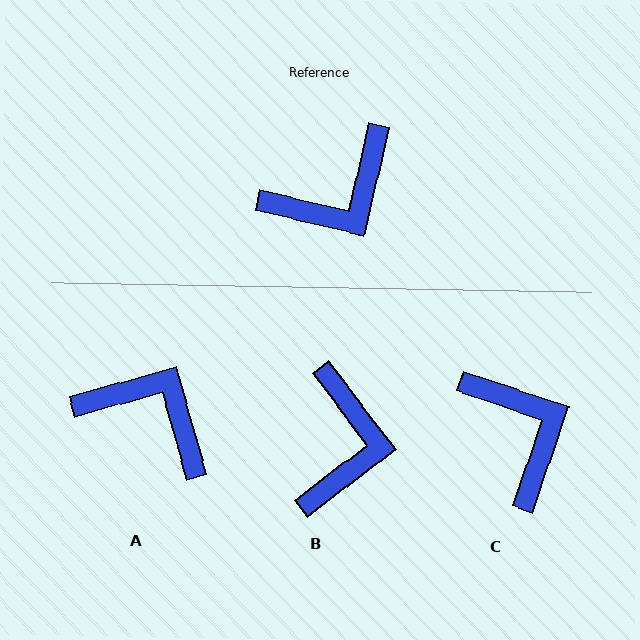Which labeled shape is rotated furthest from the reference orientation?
A, about 119 degrees away.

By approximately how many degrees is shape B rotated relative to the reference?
Approximately 50 degrees counter-clockwise.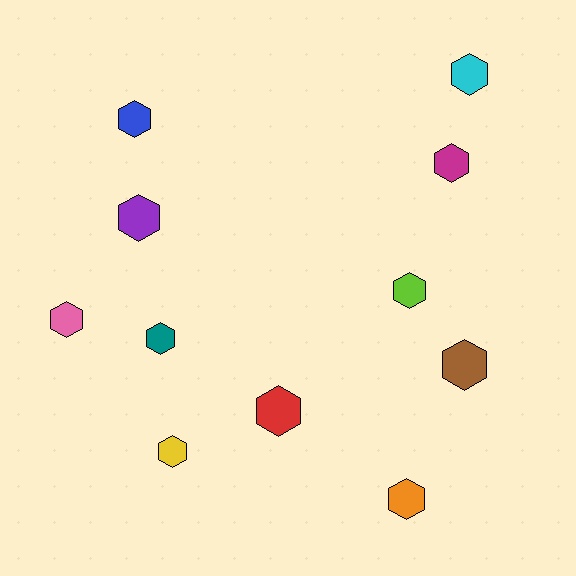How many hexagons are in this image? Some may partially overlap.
There are 11 hexagons.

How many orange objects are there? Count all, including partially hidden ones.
There is 1 orange object.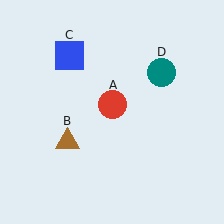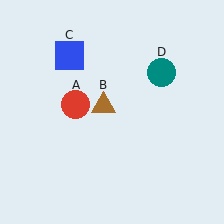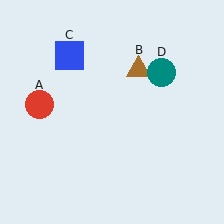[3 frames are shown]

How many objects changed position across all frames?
2 objects changed position: red circle (object A), brown triangle (object B).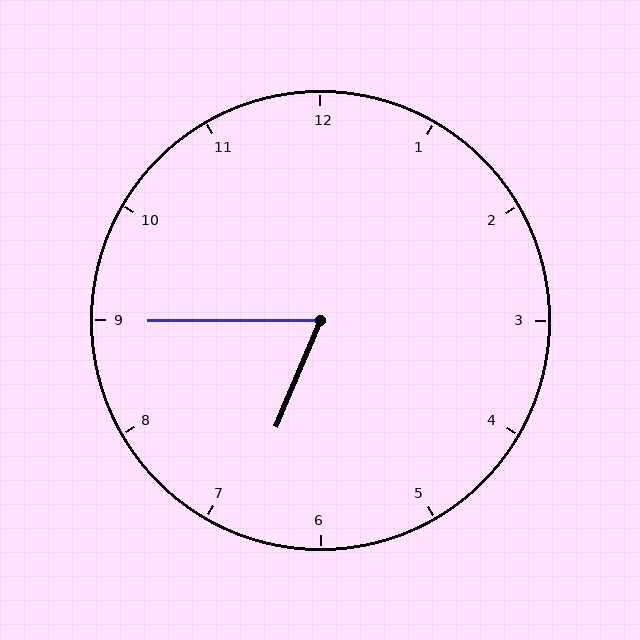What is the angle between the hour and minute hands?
Approximately 68 degrees.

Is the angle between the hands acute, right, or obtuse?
It is acute.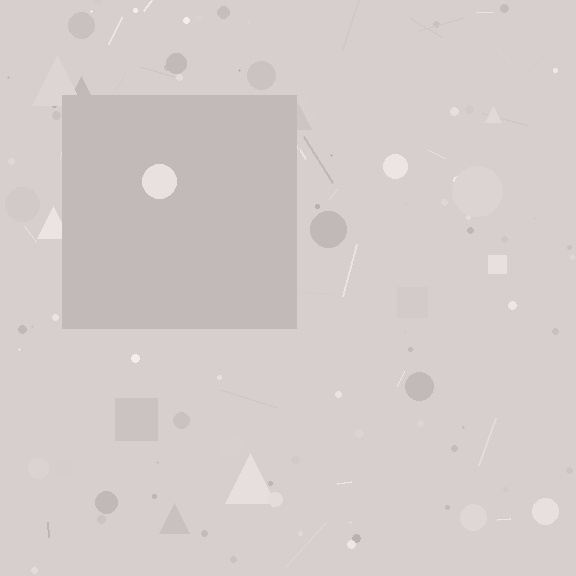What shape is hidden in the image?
A square is hidden in the image.